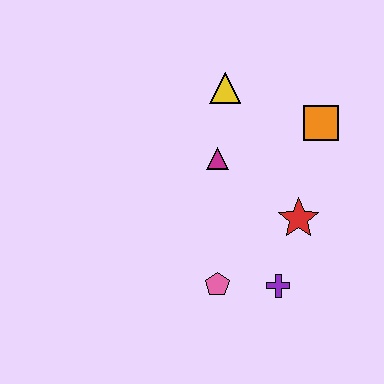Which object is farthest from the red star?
The yellow triangle is farthest from the red star.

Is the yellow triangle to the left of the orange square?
Yes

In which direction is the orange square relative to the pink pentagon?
The orange square is above the pink pentagon.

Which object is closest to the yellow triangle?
The magenta triangle is closest to the yellow triangle.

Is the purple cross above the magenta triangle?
No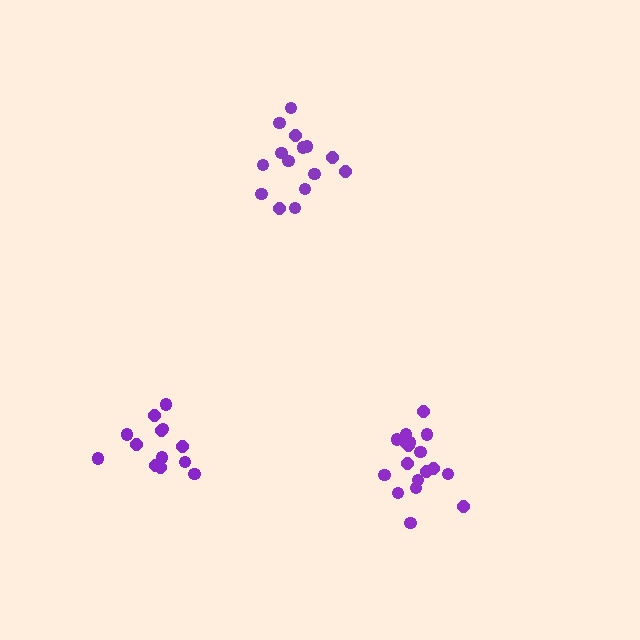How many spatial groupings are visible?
There are 3 spatial groupings.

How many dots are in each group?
Group 1: 13 dots, Group 2: 18 dots, Group 3: 15 dots (46 total).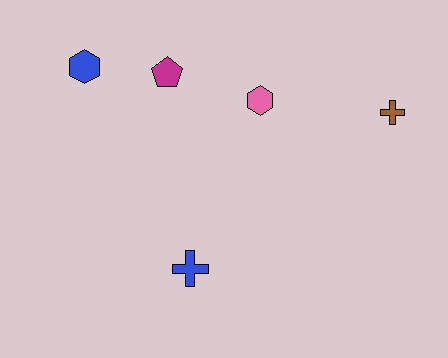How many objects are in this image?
There are 5 objects.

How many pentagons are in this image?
There is 1 pentagon.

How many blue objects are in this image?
There are 2 blue objects.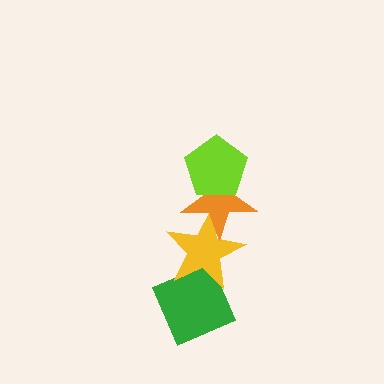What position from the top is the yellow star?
The yellow star is 3rd from the top.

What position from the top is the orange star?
The orange star is 2nd from the top.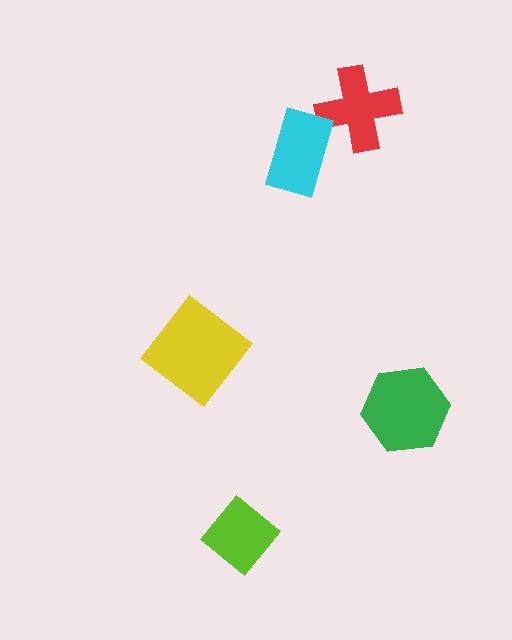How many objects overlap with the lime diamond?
0 objects overlap with the lime diamond.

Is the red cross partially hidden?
Yes, it is partially covered by another shape.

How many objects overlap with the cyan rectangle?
1 object overlaps with the cyan rectangle.